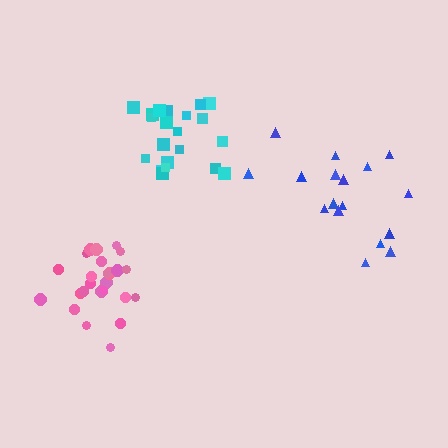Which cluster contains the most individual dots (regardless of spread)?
Pink (25).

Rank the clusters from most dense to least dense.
pink, cyan, blue.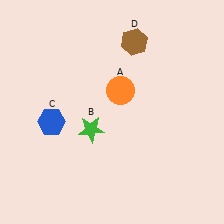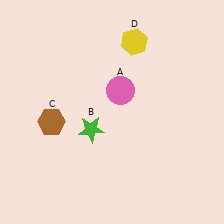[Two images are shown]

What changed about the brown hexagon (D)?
In Image 1, D is brown. In Image 2, it changed to yellow.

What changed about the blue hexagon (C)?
In Image 1, C is blue. In Image 2, it changed to brown.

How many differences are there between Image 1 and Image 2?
There are 3 differences between the two images.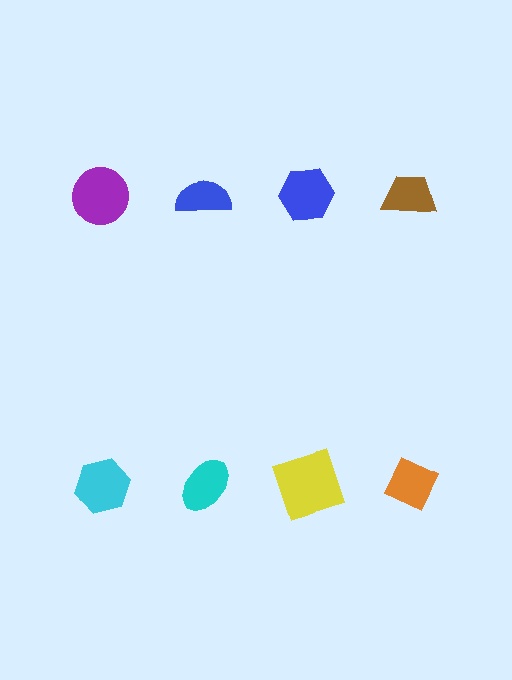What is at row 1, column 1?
A purple circle.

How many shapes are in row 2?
4 shapes.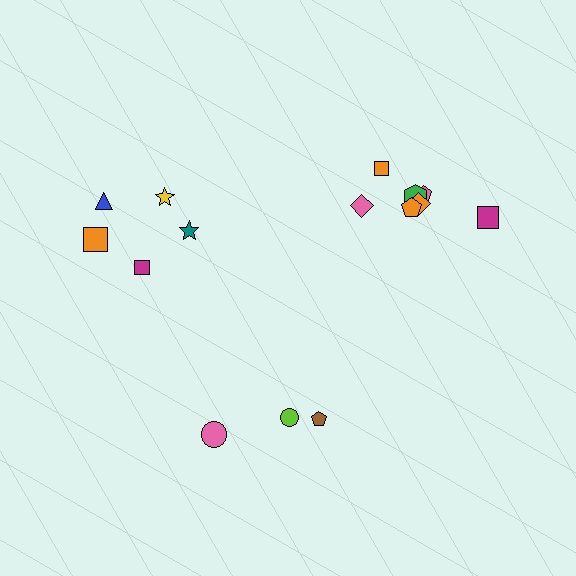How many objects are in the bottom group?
There are 3 objects.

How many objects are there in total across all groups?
There are 15 objects.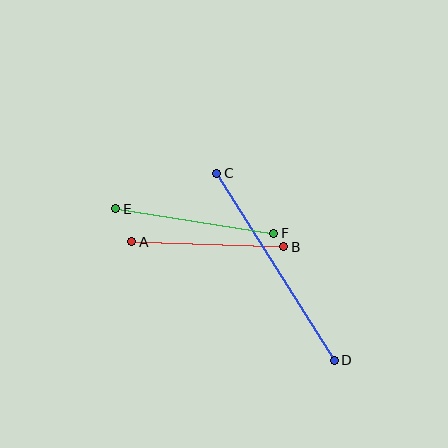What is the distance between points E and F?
The distance is approximately 160 pixels.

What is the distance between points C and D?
The distance is approximately 221 pixels.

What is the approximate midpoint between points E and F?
The midpoint is at approximately (195, 221) pixels.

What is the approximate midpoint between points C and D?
The midpoint is at approximately (276, 267) pixels.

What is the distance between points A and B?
The distance is approximately 152 pixels.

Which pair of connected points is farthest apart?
Points C and D are farthest apart.